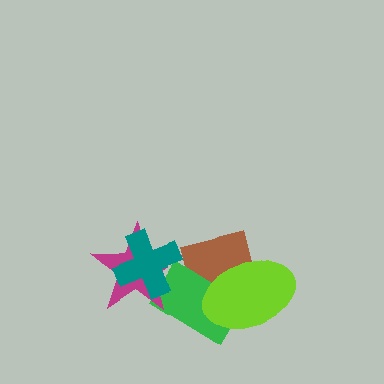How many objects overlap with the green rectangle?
4 objects overlap with the green rectangle.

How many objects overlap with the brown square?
3 objects overlap with the brown square.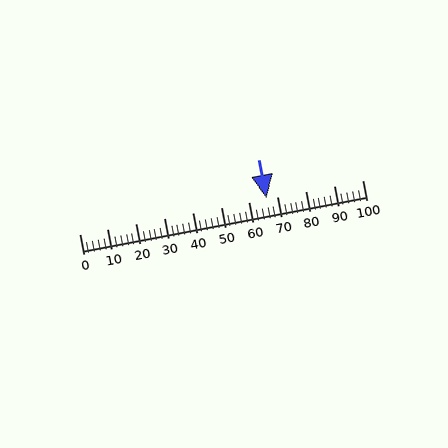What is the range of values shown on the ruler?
The ruler shows values from 0 to 100.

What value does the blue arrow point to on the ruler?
The blue arrow points to approximately 66.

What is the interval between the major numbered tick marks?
The major tick marks are spaced 10 units apart.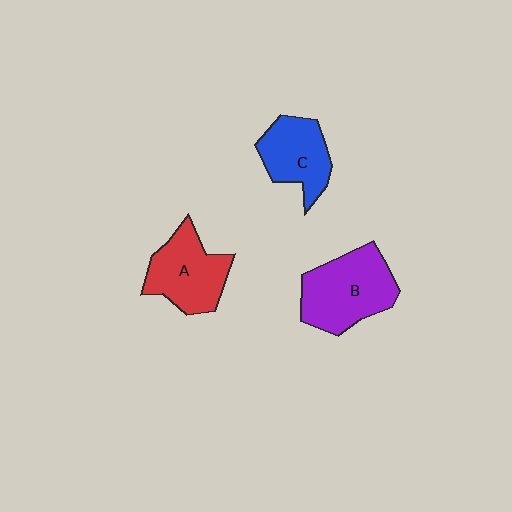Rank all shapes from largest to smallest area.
From largest to smallest: B (purple), A (red), C (blue).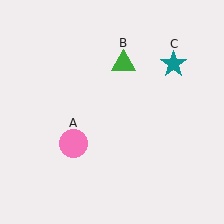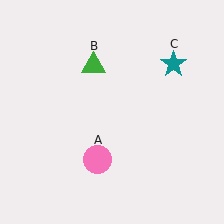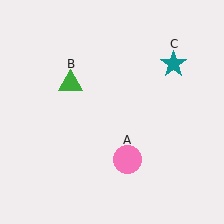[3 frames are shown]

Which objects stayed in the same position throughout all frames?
Teal star (object C) remained stationary.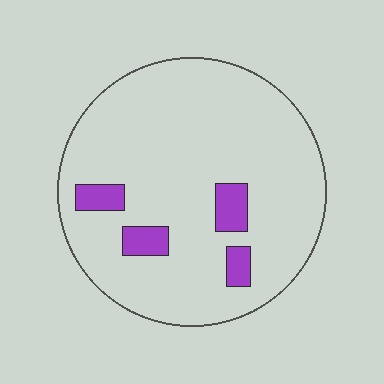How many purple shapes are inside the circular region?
4.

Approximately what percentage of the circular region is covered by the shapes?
Approximately 10%.